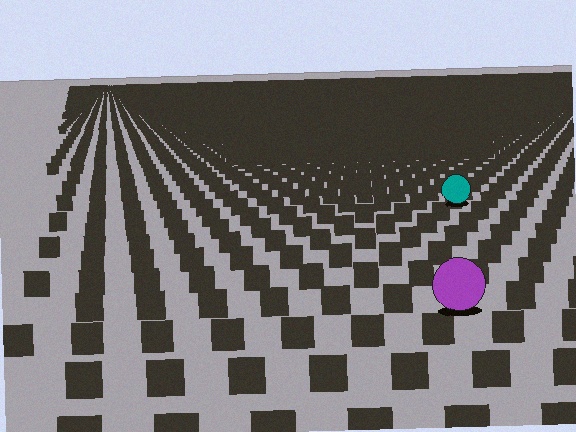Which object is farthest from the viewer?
The teal circle is farthest from the viewer. It appears smaller and the ground texture around it is denser.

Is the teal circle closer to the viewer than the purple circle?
No. The purple circle is closer — you can tell from the texture gradient: the ground texture is coarser near it.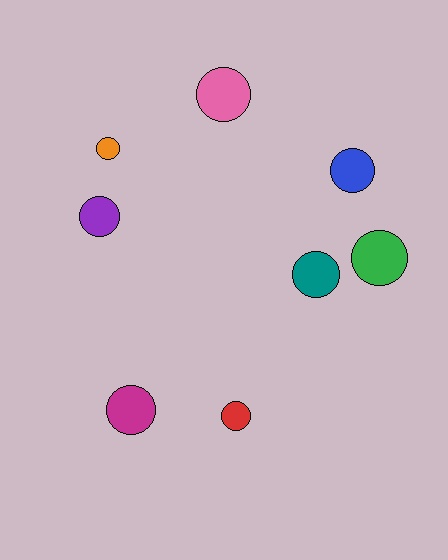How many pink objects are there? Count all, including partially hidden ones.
There is 1 pink object.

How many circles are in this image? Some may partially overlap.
There are 8 circles.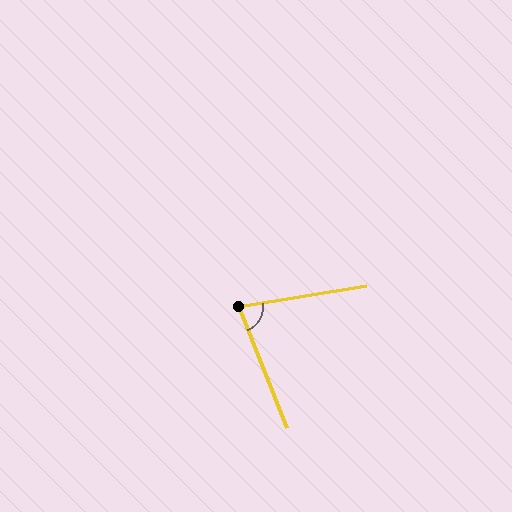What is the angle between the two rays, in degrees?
Approximately 78 degrees.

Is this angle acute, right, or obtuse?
It is acute.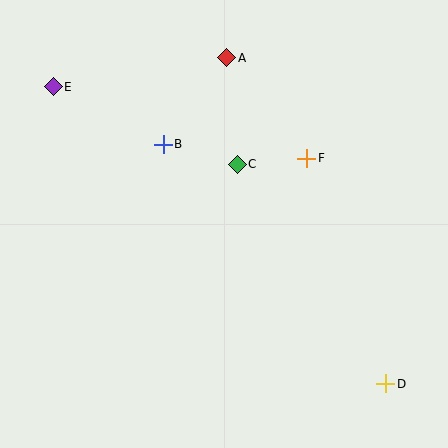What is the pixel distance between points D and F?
The distance between D and F is 239 pixels.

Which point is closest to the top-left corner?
Point E is closest to the top-left corner.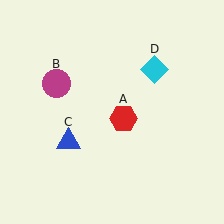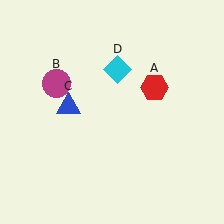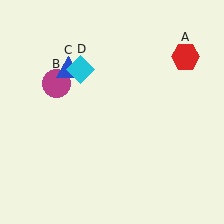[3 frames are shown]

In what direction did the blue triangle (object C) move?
The blue triangle (object C) moved up.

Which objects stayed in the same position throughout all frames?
Magenta circle (object B) remained stationary.